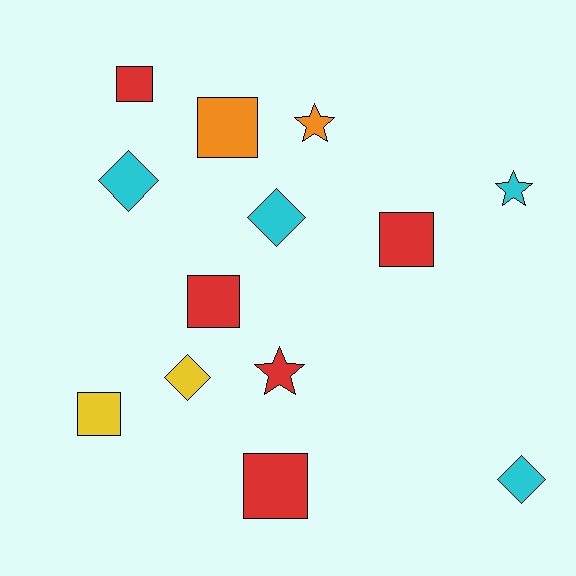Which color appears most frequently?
Red, with 5 objects.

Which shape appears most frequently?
Square, with 6 objects.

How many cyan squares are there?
There are no cyan squares.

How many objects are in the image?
There are 13 objects.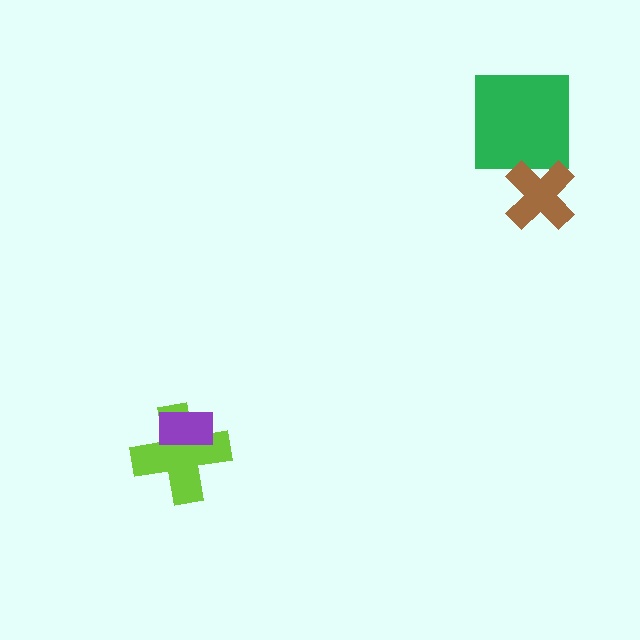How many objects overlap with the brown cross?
0 objects overlap with the brown cross.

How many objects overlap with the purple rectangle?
1 object overlaps with the purple rectangle.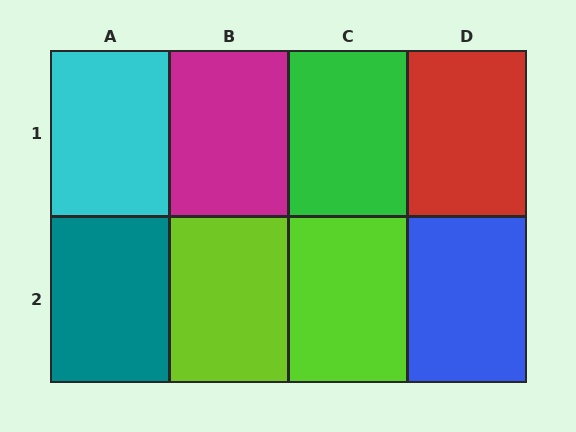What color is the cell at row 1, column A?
Cyan.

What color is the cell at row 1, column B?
Magenta.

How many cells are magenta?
1 cell is magenta.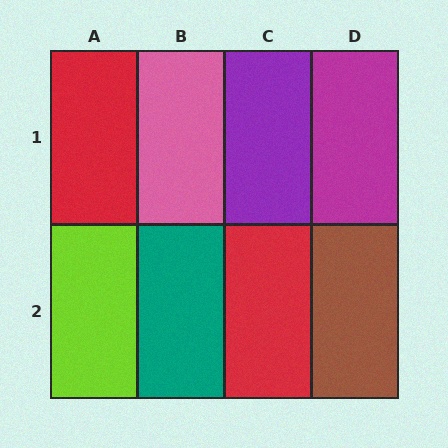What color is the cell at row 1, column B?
Pink.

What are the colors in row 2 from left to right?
Lime, teal, red, brown.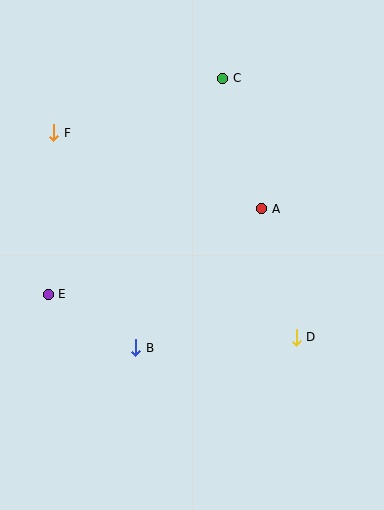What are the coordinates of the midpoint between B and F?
The midpoint between B and F is at (95, 240).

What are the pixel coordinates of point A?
Point A is at (262, 209).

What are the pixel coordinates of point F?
Point F is at (54, 133).